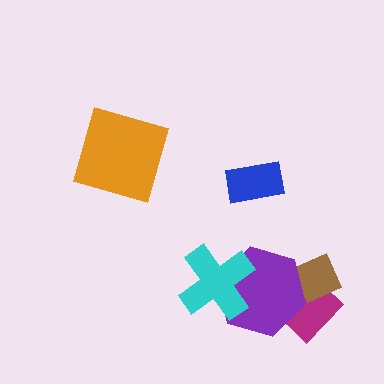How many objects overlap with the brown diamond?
2 objects overlap with the brown diamond.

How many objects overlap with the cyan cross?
1 object overlaps with the cyan cross.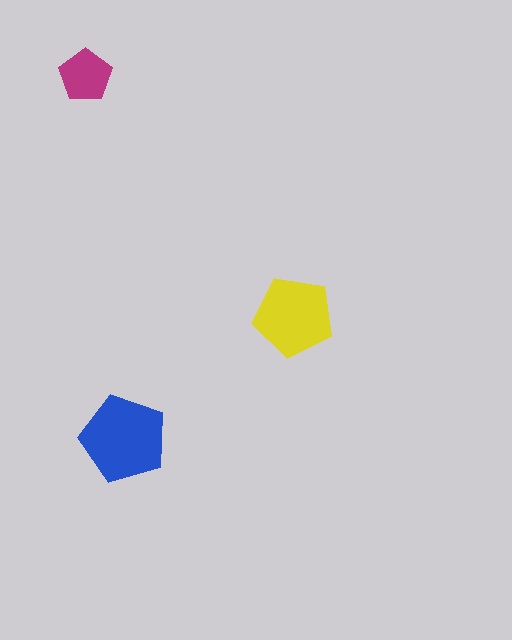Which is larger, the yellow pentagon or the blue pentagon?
The blue one.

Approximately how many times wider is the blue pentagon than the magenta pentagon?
About 1.5 times wider.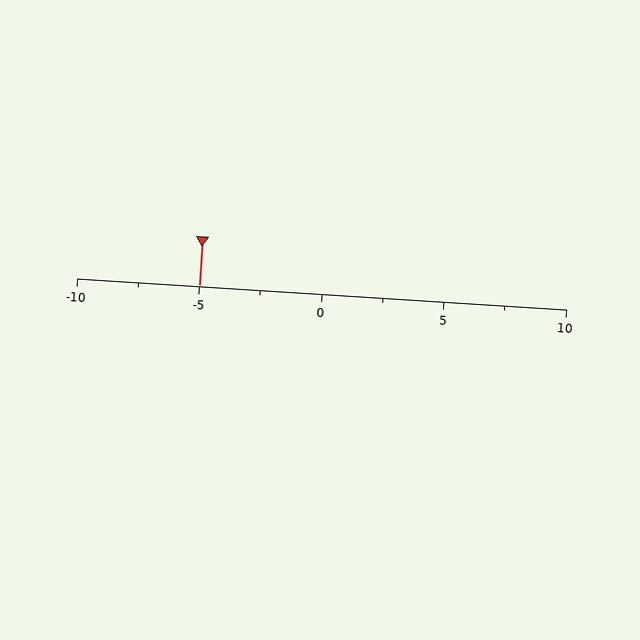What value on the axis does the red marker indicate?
The marker indicates approximately -5.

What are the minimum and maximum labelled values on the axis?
The axis runs from -10 to 10.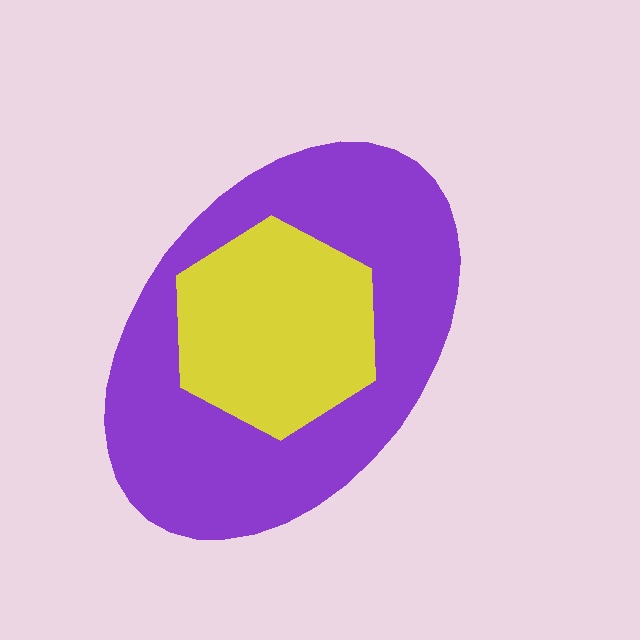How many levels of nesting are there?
2.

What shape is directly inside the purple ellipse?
The yellow hexagon.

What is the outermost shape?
The purple ellipse.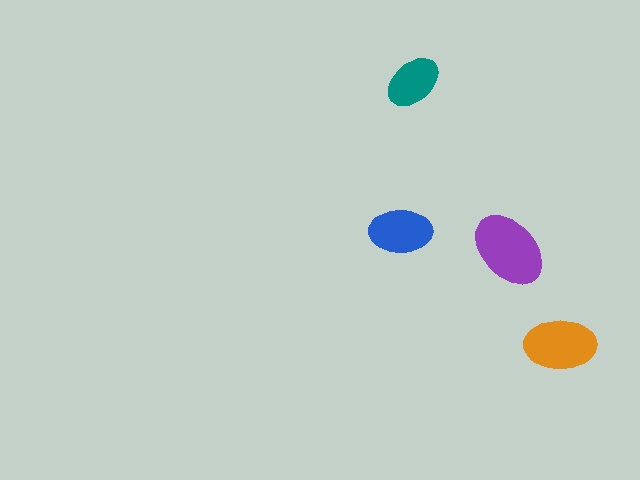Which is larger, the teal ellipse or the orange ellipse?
The orange one.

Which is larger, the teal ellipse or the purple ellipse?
The purple one.